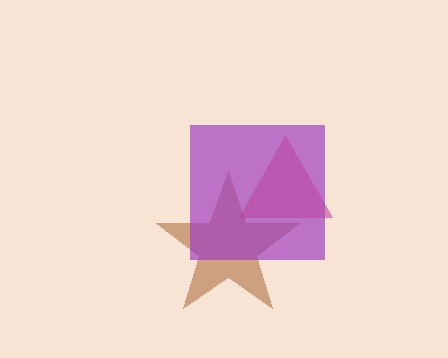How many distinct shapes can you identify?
There are 3 distinct shapes: a brown star, a purple square, a magenta triangle.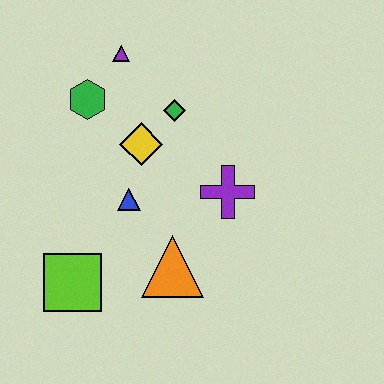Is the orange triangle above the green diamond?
No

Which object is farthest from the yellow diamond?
The lime square is farthest from the yellow diamond.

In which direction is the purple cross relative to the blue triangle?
The purple cross is to the right of the blue triangle.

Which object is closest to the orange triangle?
The blue triangle is closest to the orange triangle.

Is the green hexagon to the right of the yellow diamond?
No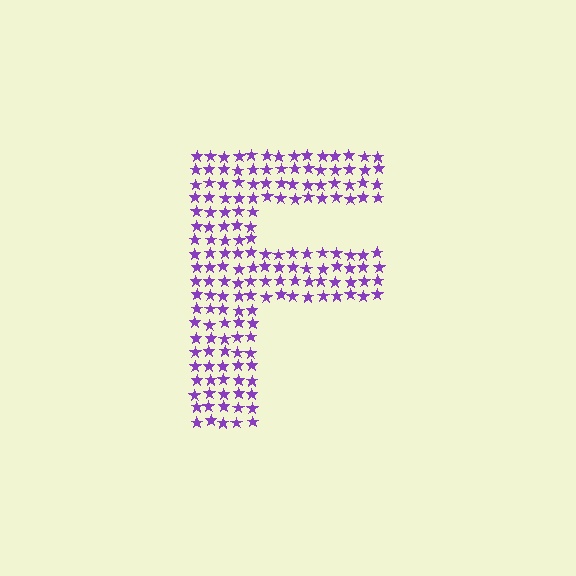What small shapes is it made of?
It is made of small stars.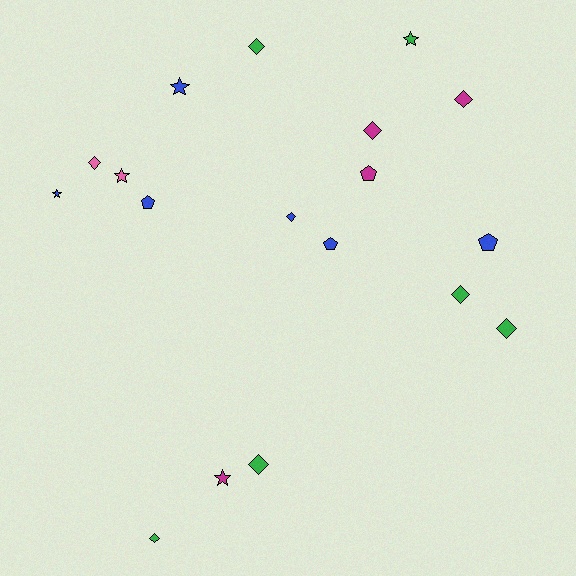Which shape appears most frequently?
Diamond, with 9 objects.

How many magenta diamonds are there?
There are 2 magenta diamonds.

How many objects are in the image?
There are 18 objects.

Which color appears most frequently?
Blue, with 6 objects.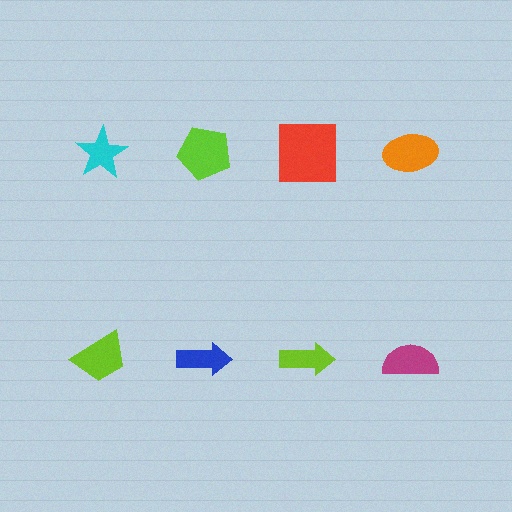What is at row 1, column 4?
An orange ellipse.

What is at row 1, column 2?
A lime pentagon.